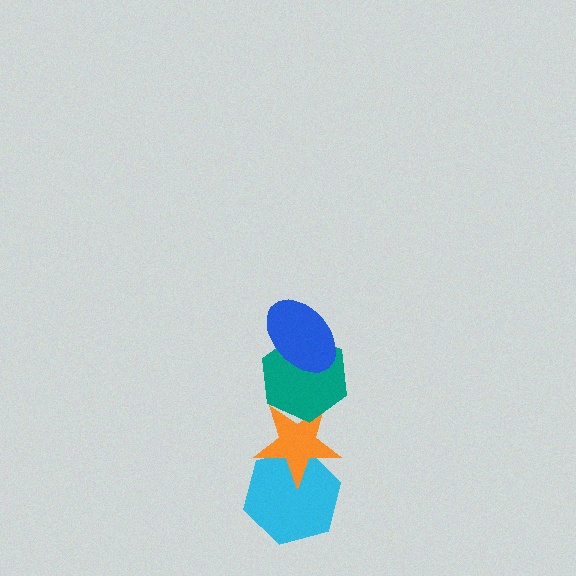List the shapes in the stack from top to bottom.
From top to bottom: the blue ellipse, the teal hexagon, the orange star, the cyan hexagon.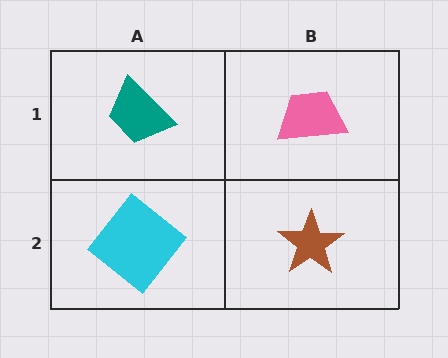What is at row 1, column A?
A teal trapezoid.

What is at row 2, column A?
A cyan diamond.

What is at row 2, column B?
A brown star.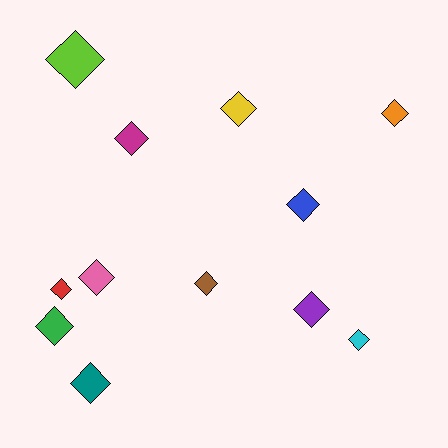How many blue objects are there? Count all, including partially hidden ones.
There is 1 blue object.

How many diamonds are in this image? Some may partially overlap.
There are 12 diamonds.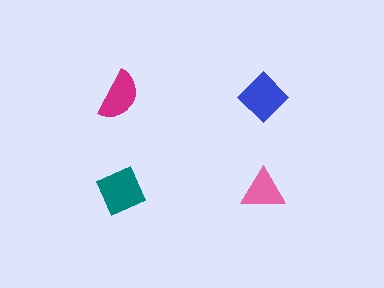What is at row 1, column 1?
A magenta semicircle.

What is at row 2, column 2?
A pink triangle.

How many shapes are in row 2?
2 shapes.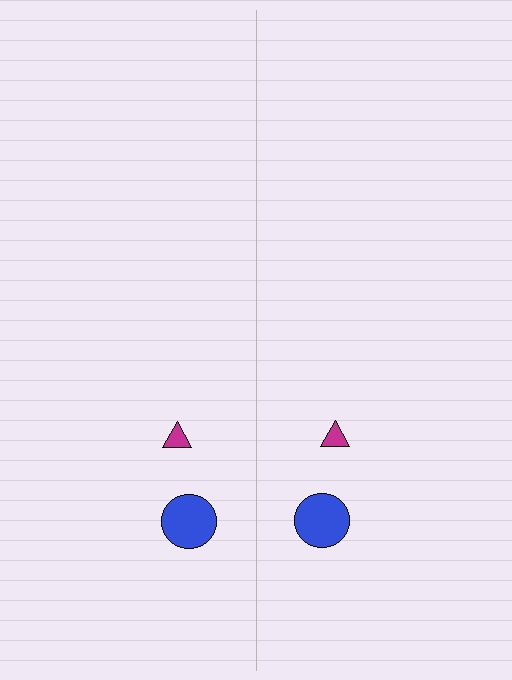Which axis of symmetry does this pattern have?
The pattern has a vertical axis of symmetry running through the center of the image.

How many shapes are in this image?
There are 4 shapes in this image.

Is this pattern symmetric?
Yes, this pattern has bilateral (reflection) symmetry.